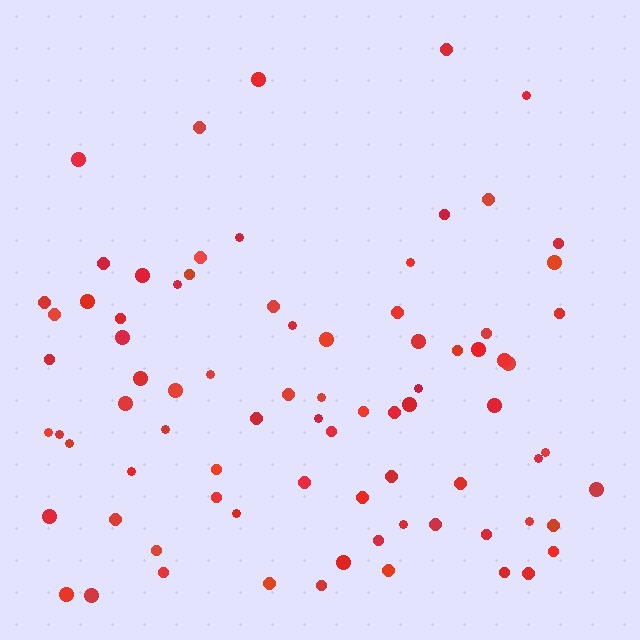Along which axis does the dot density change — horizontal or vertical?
Vertical.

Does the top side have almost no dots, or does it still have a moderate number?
Still a moderate number, just noticeably fewer than the bottom.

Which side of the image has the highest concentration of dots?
The bottom.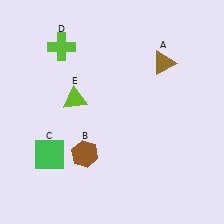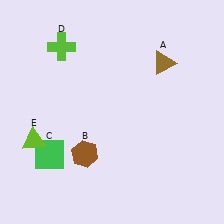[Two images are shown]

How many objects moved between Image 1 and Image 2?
1 object moved between the two images.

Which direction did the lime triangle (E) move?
The lime triangle (E) moved down.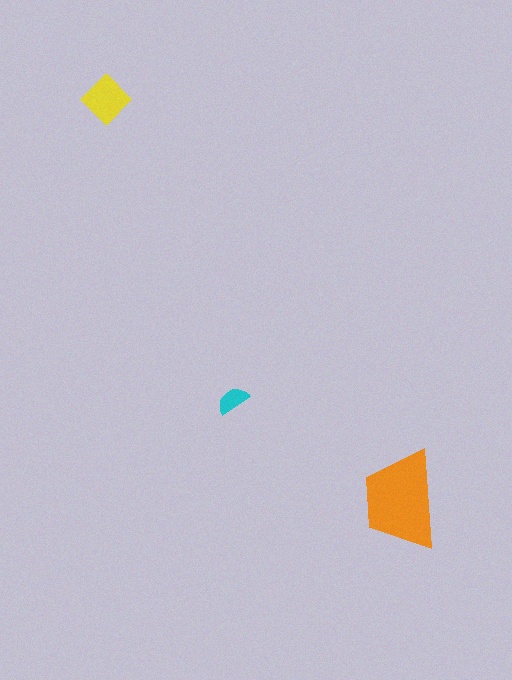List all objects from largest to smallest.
The orange trapezoid, the yellow diamond, the cyan semicircle.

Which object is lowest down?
The orange trapezoid is bottommost.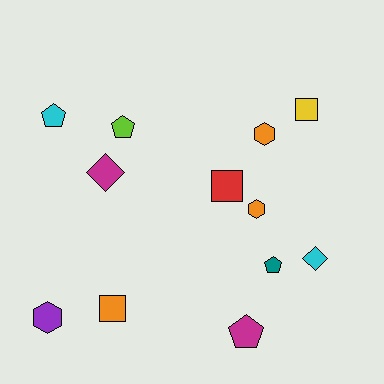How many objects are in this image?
There are 12 objects.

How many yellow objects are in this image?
There is 1 yellow object.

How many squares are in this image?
There are 3 squares.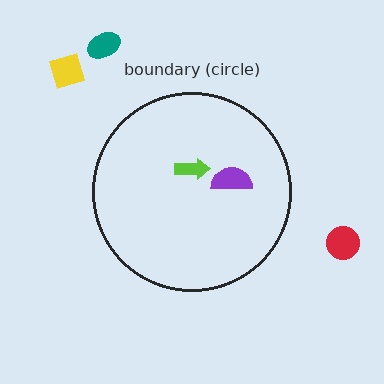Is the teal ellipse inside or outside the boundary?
Outside.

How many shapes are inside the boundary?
2 inside, 3 outside.